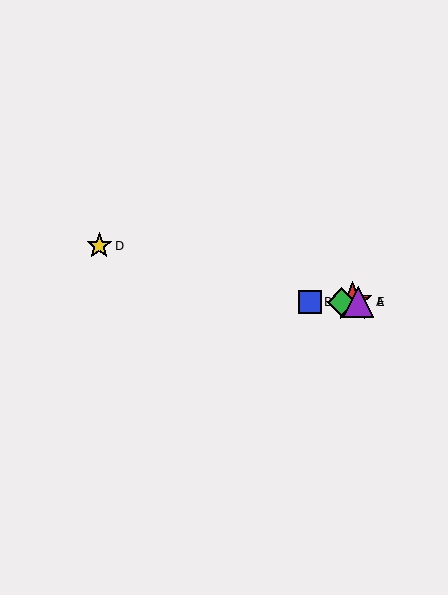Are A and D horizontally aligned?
No, A is at y≈302 and D is at y≈246.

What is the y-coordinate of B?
Object B is at y≈302.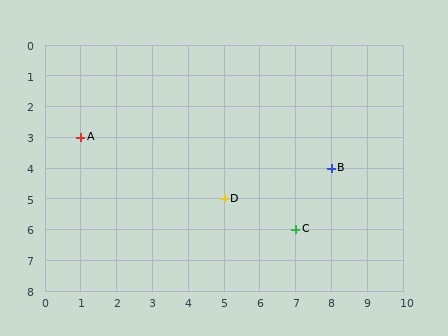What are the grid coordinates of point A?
Point A is at grid coordinates (1, 3).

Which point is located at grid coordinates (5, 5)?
Point D is at (5, 5).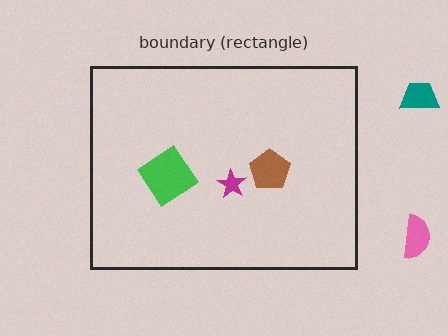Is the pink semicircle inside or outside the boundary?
Outside.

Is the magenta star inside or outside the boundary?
Inside.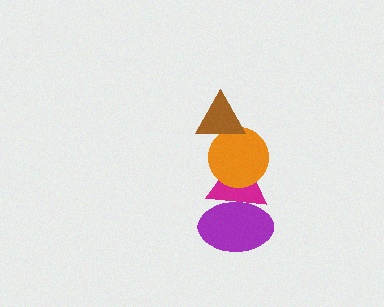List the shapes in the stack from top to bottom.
From top to bottom: the brown triangle, the orange circle, the magenta triangle, the purple ellipse.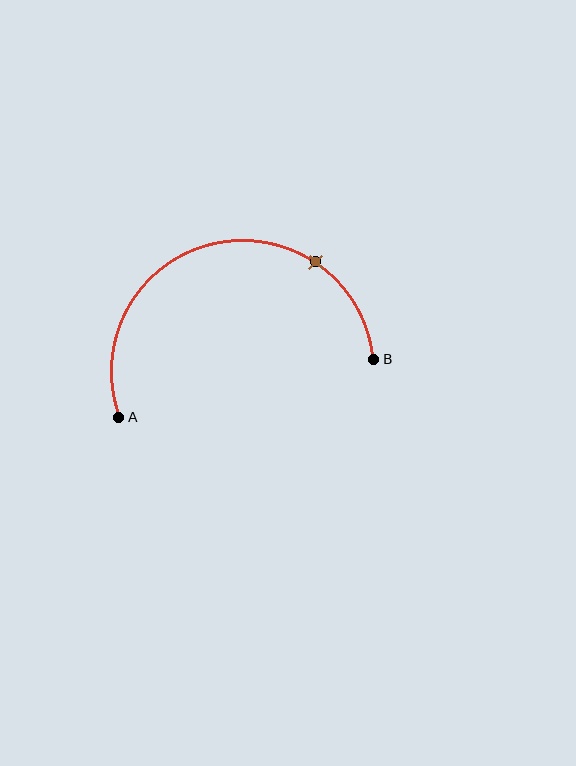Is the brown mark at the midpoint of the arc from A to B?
No. The brown mark lies on the arc but is closer to endpoint B. The arc midpoint would be at the point on the curve equidistant along the arc from both A and B.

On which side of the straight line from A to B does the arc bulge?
The arc bulges above the straight line connecting A and B.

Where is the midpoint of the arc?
The arc midpoint is the point on the curve farthest from the straight line joining A and B. It sits above that line.